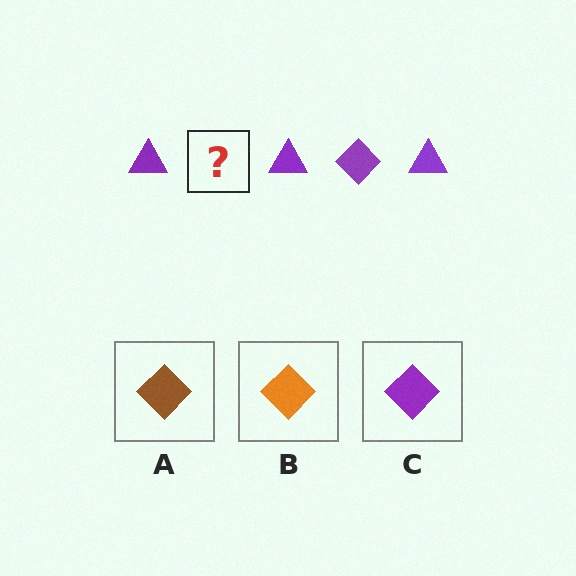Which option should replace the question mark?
Option C.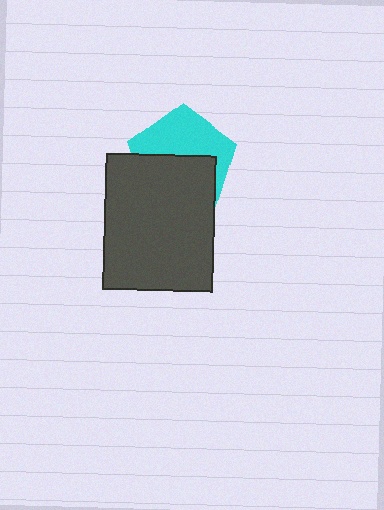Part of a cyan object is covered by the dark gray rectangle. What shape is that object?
It is a pentagon.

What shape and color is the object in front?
The object in front is a dark gray rectangle.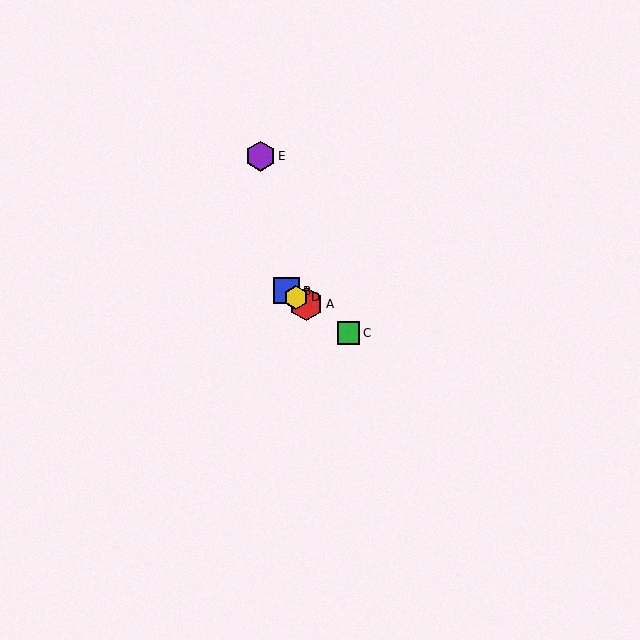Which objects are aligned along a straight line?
Objects A, B, C, D are aligned along a straight line.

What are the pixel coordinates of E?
Object E is at (260, 156).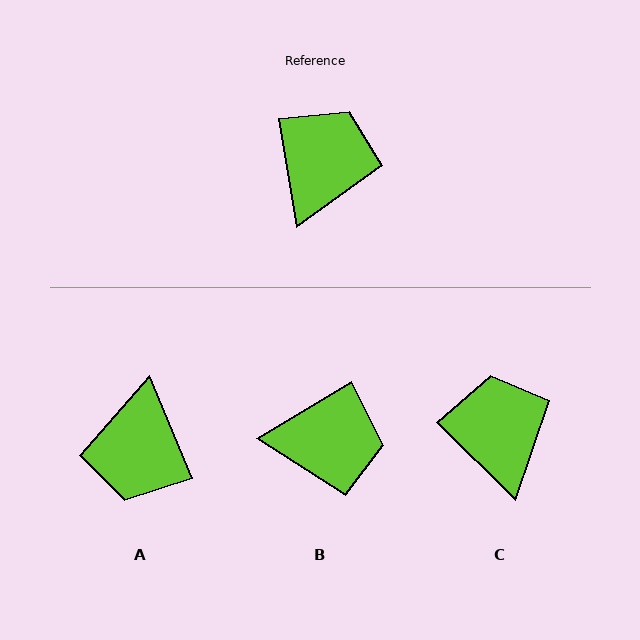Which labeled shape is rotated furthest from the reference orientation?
A, about 167 degrees away.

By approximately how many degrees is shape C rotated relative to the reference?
Approximately 36 degrees counter-clockwise.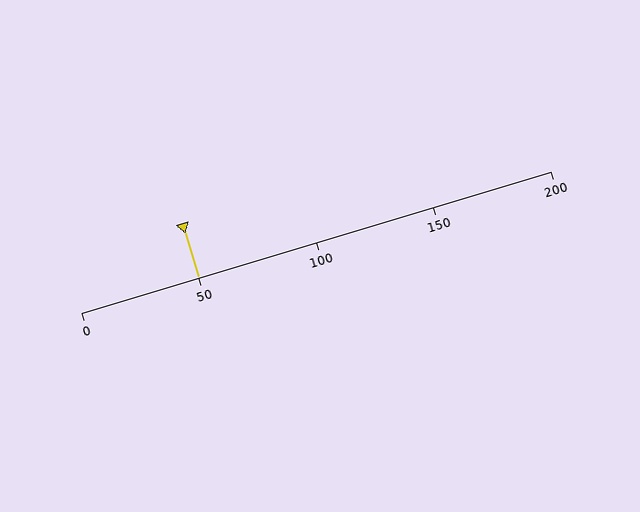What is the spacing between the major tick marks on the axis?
The major ticks are spaced 50 apart.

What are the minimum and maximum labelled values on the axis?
The axis runs from 0 to 200.